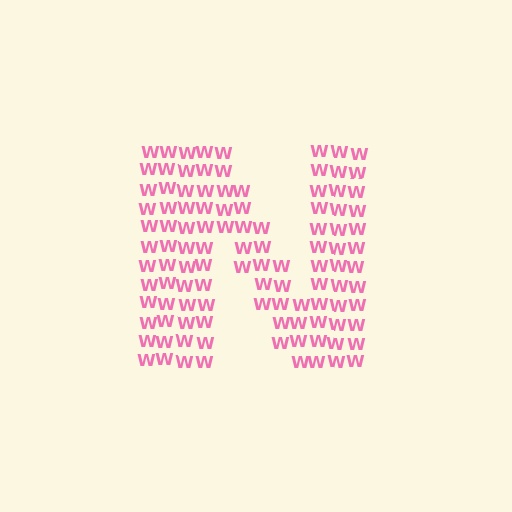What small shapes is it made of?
It is made of small letter W's.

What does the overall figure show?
The overall figure shows the letter N.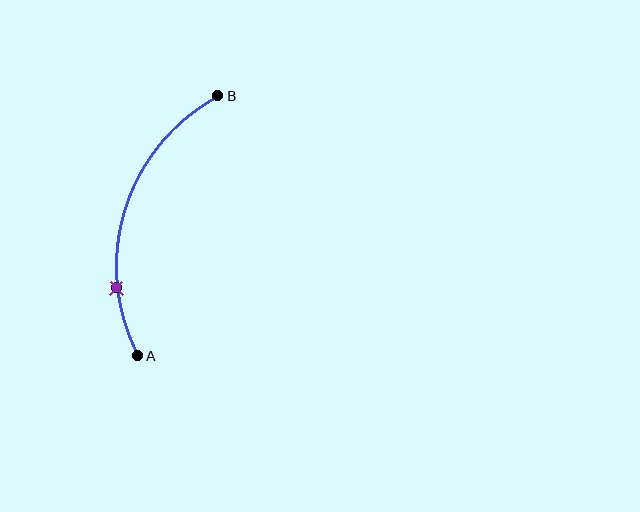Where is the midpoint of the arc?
The arc midpoint is the point on the curve farthest from the straight line joining A and B. It sits to the left of that line.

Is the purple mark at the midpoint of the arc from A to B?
No. The purple mark lies on the arc but is closer to endpoint A. The arc midpoint would be at the point on the curve equidistant along the arc from both A and B.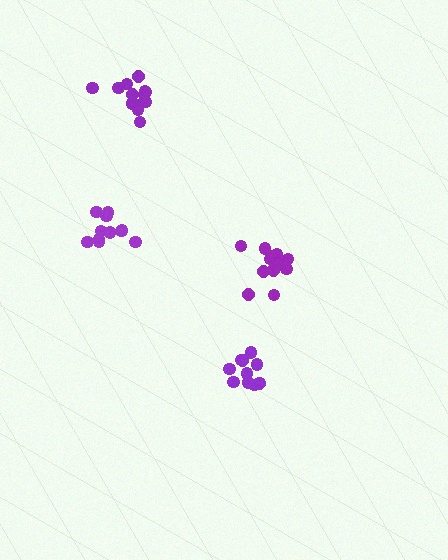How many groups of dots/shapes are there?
There are 4 groups.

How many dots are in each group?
Group 1: 14 dots, Group 2: 11 dots, Group 3: 11 dots, Group 4: 14 dots (50 total).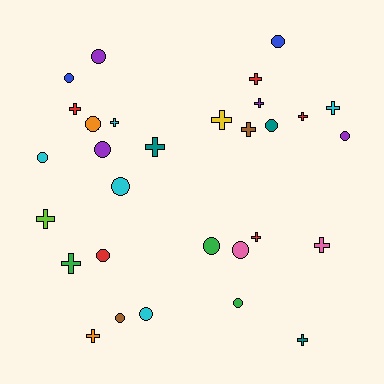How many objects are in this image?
There are 30 objects.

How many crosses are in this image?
There are 15 crosses.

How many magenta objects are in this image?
There are no magenta objects.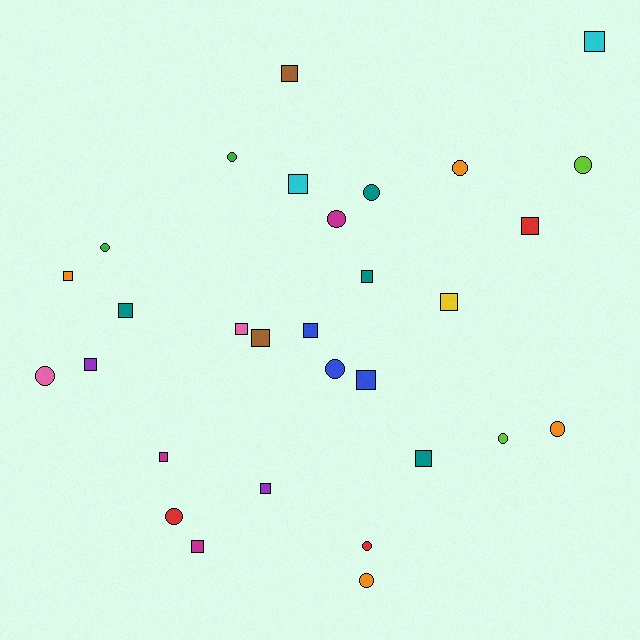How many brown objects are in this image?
There are 2 brown objects.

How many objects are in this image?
There are 30 objects.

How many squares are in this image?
There are 17 squares.